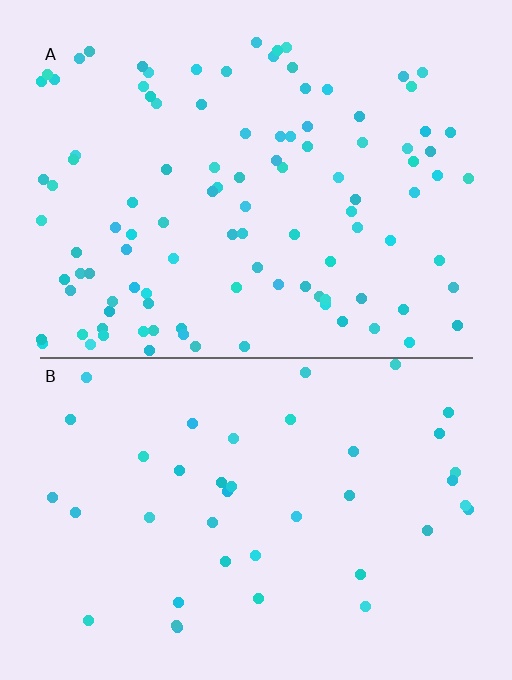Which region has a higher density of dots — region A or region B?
A (the top).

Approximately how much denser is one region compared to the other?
Approximately 2.6× — region A over region B.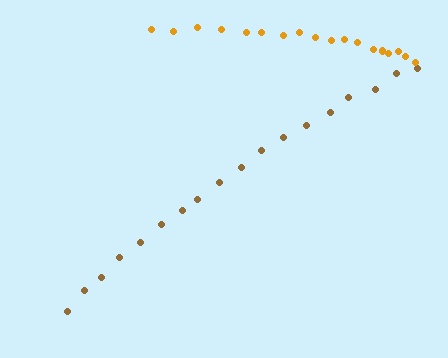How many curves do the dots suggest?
There are 2 distinct paths.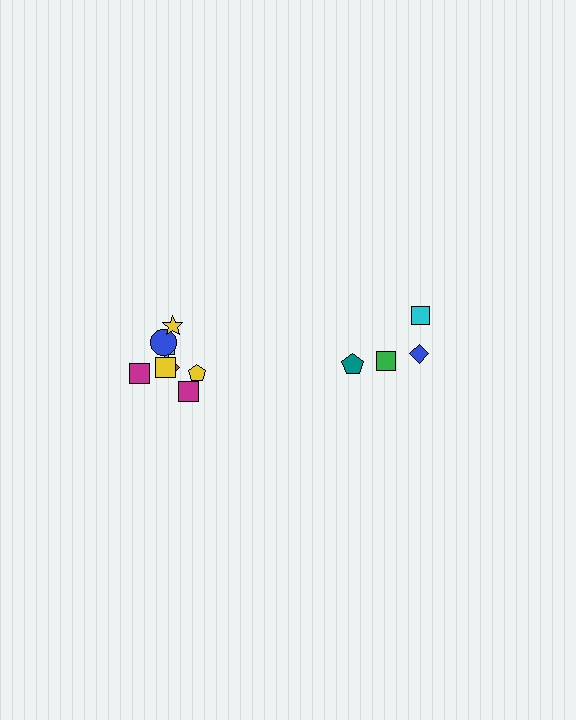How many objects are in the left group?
There are 8 objects.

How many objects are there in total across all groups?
There are 12 objects.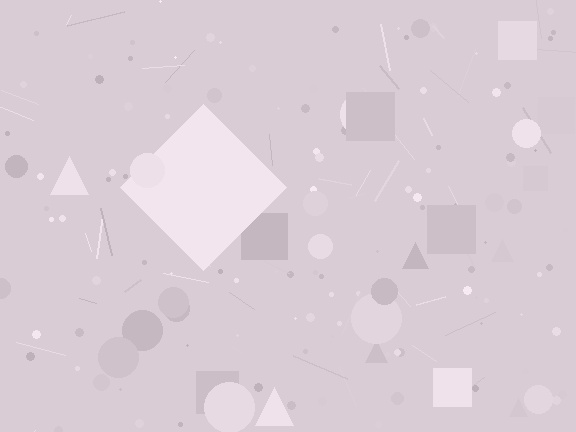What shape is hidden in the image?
A diamond is hidden in the image.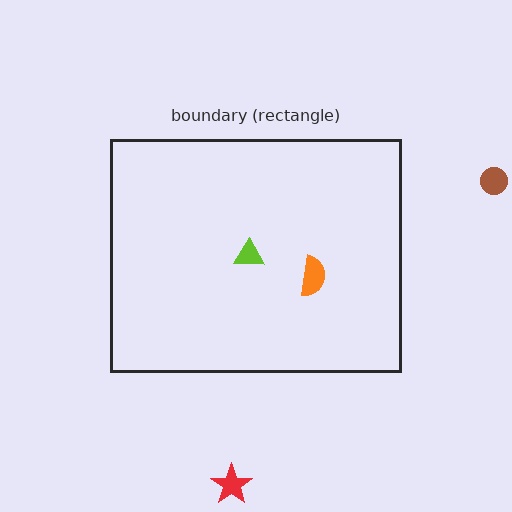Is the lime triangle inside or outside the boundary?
Inside.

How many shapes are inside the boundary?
2 inside, 2 outside.